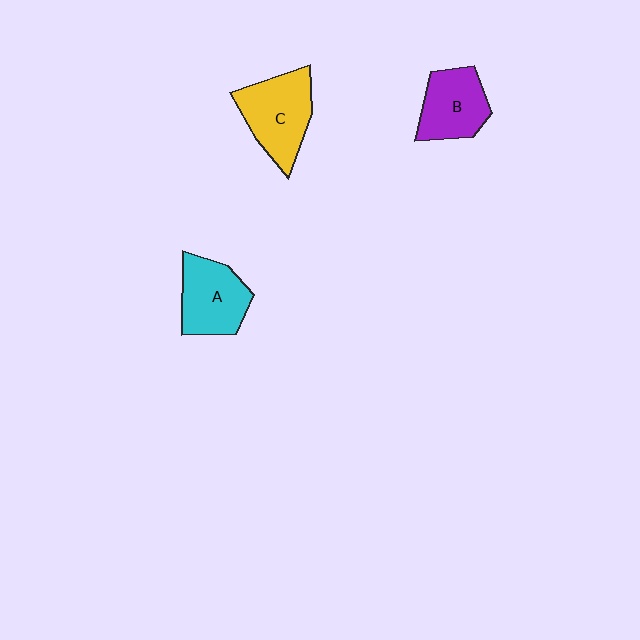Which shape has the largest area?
Shape C (yellow).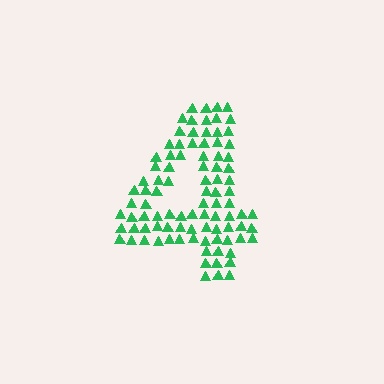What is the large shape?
The large shape is the digit 4.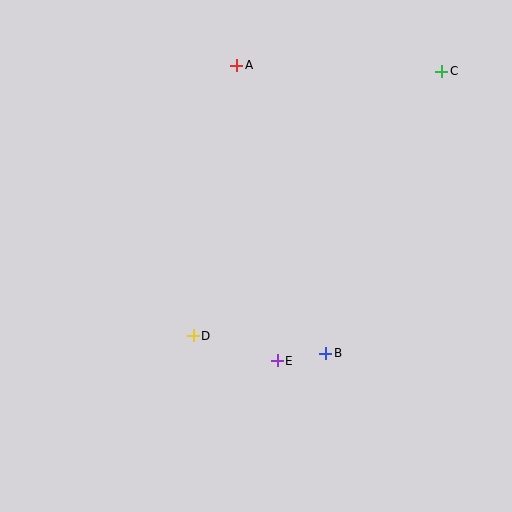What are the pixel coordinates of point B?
Point B is at (326, 353).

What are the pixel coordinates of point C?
Point C is at (442, 71).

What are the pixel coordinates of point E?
Point E is at (277, 361).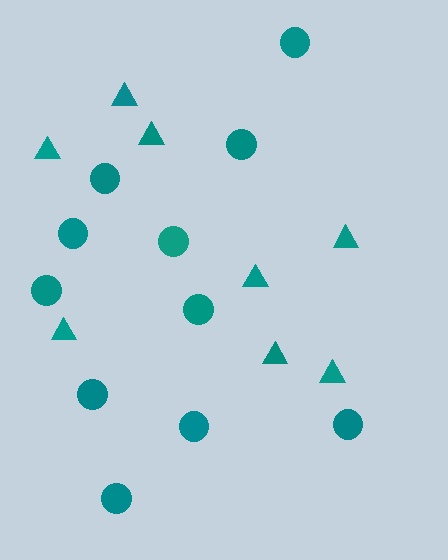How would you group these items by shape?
There are 2 groups: one group of triangles (8) and one group of circles (11).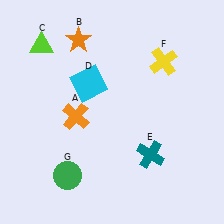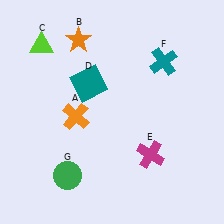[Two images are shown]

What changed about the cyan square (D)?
In Image 1, D is cyan. In Image 2, it changed to teal.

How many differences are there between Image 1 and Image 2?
There are 3 differences between the two images.